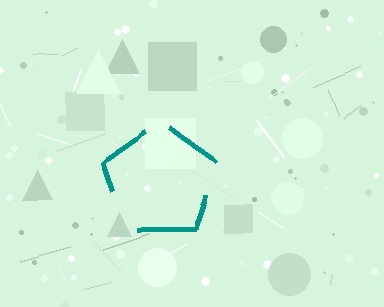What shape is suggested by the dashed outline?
The dashed outline suggests a pentagon.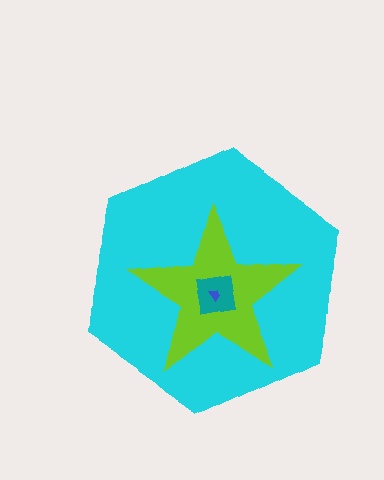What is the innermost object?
The blue trapezoid.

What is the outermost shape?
The cyan hexagon.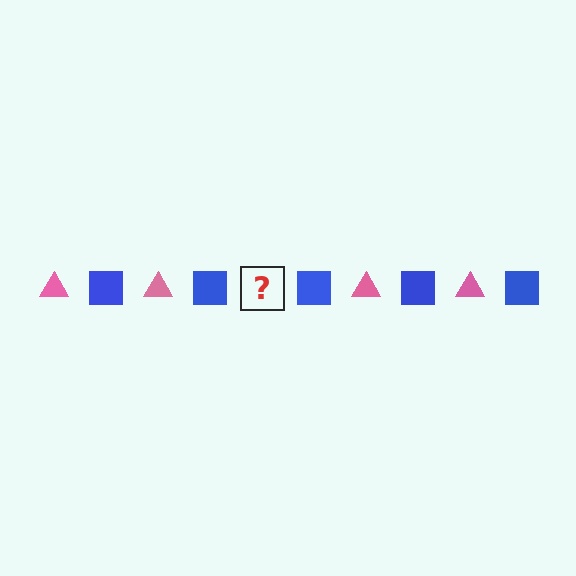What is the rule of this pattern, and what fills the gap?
The rule is that the pattern alternates between pink triangle and blue square. The gap should be filled with a pink triangle.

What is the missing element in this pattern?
The missing element is a pink triangle.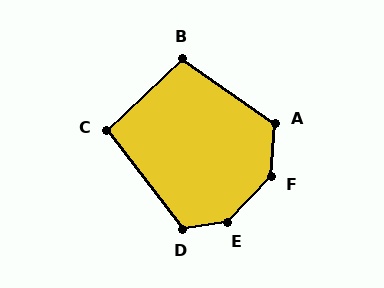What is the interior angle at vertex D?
Approximately 118 degrees (obtuse).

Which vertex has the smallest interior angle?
C, at approximately 96 degrees.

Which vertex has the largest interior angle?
E, at approximately 143 degrees.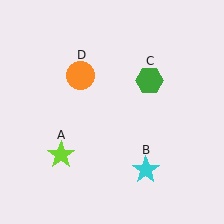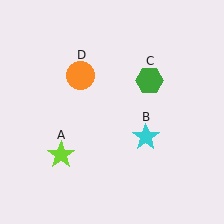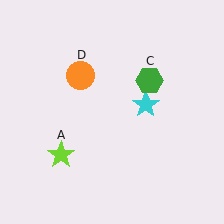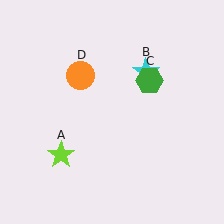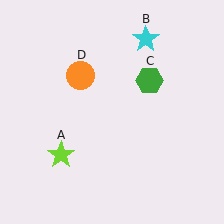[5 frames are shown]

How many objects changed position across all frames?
1 object changed position: cyan star (object B).